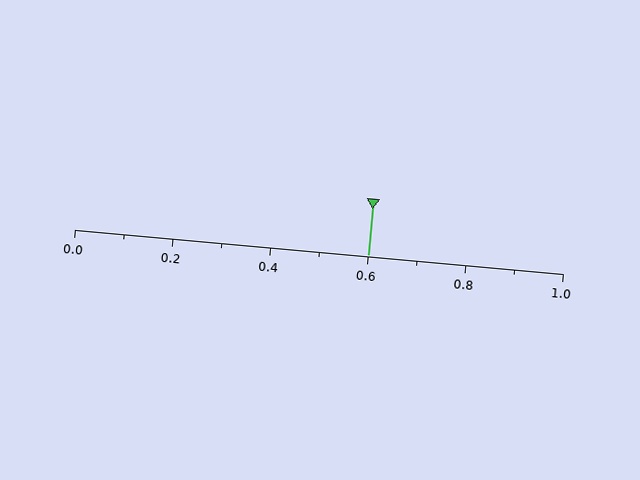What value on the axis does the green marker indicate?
The marker indicates approximately 0.6.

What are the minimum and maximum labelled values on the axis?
The axis runs from 0.0 to 1.0.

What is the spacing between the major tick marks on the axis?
The major ticks are spaced 0.2 apart.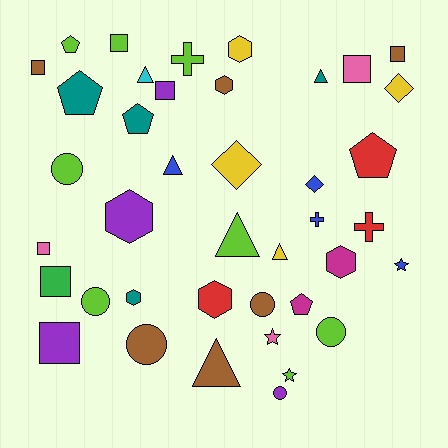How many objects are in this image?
There are 40 objects.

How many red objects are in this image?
There are 3 red objects.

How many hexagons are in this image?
There are 6 hexagons.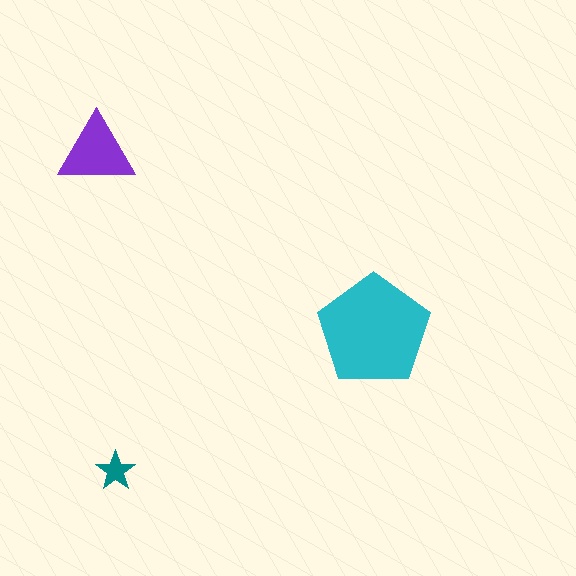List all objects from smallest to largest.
The teal star, the purple triangle, the cyan pentagon.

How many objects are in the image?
There are 3 objects in the image.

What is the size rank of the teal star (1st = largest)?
3rd.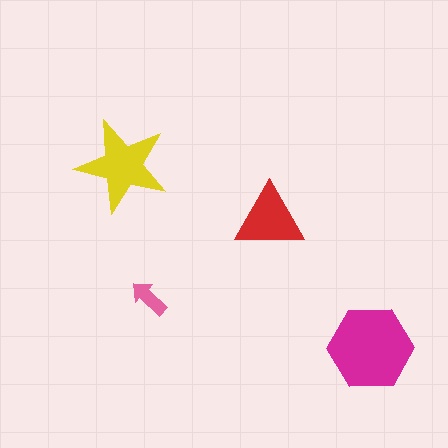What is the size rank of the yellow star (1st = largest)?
2nd.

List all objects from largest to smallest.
The magenta hexagon, the yellow star, the red triangle, the pink arrow.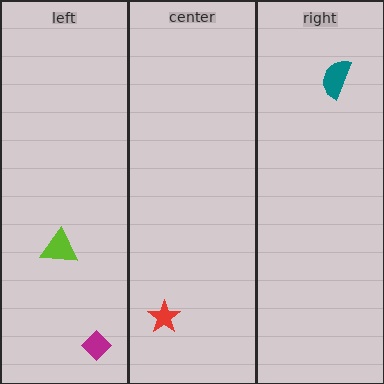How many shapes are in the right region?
1.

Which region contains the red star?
The center region.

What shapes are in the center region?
The red star.